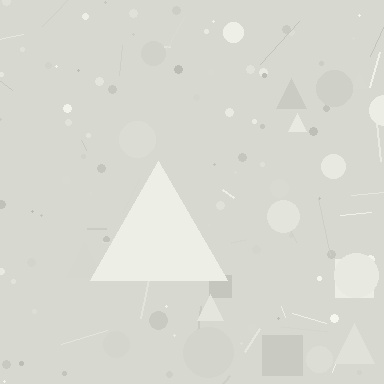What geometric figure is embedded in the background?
A triangle is embedded in the background.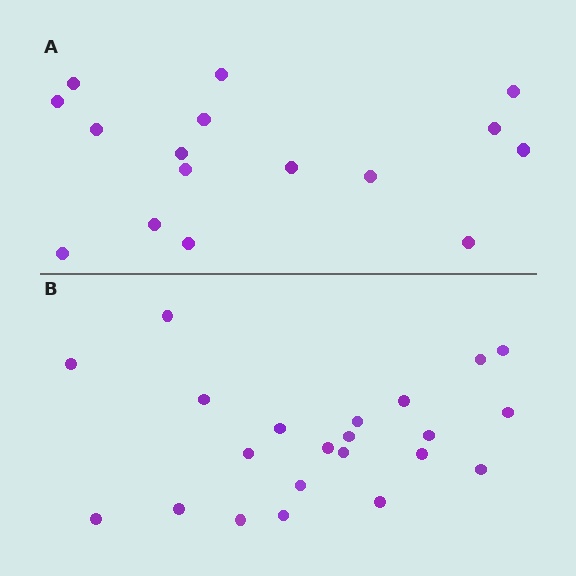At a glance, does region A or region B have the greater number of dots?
Region B (the bottom region) has more dots.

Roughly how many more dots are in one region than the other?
Region B has about 6 more dots than region A.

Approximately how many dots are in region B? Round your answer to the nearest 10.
About 20 dots. (The exact count is 22, which rounds to 20.)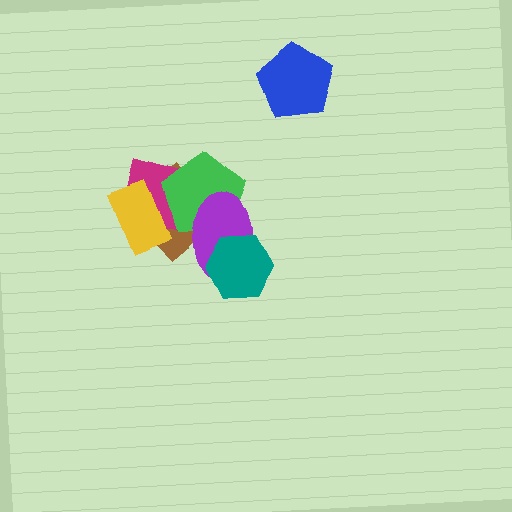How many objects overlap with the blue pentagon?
0 objects overlap with the blue pentagon.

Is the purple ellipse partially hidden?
Yes, it is partially covered by another shape.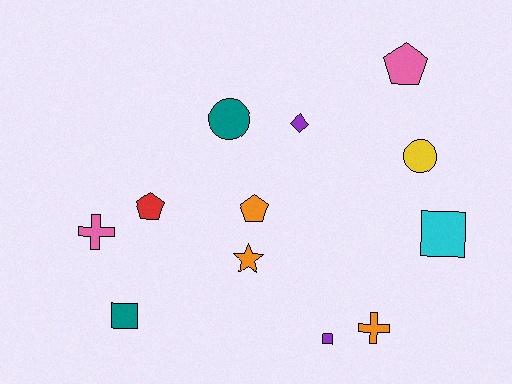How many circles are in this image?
There are 2 circles.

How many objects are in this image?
There are 12 objects.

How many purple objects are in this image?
There are 2 purple objects.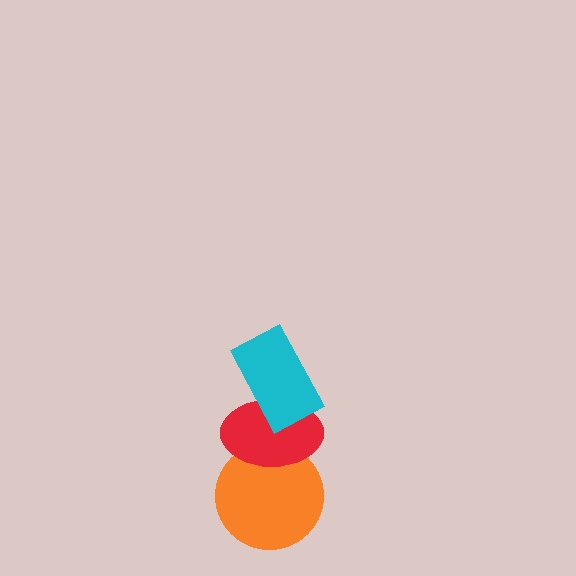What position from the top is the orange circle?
The orange circle is 3rd from the top.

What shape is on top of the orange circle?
The red ellipse is on top of the orange circle.